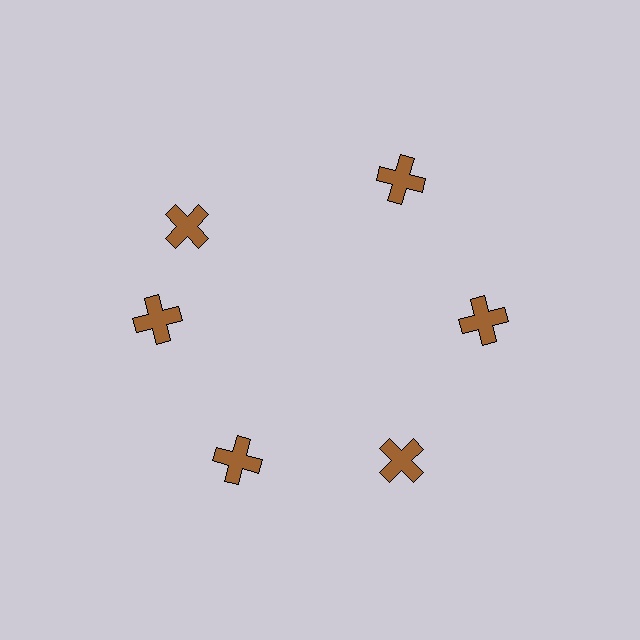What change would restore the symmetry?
The symmetry would be restored by rotating it back into even spacing with its neighbors so that all 6 crosses sit at equal angles and equal distance from the center.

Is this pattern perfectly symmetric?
No. The 6 brown crosses are arranged in a ring, but one element near the 11 o'clock position is rotated out of alignment along the ring, breaking the 6-fold rotational symmetry.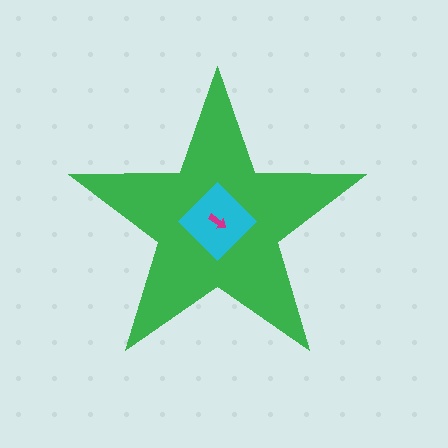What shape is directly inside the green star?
The cyan diamond.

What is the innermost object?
The magenta arrow.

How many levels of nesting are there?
3.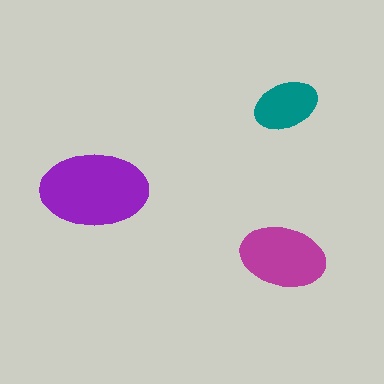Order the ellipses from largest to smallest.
the purple one, the magenta one, the teal one.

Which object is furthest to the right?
The teal ellipse is rightmost.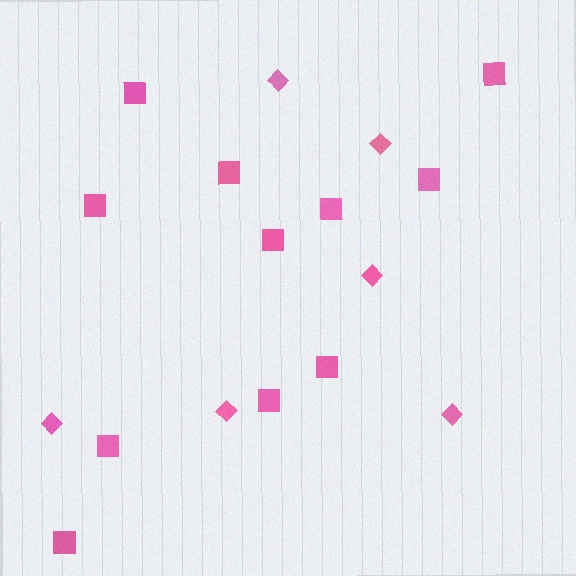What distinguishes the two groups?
There are 2 groups: one group of squares (11) and one group of diamonds (6).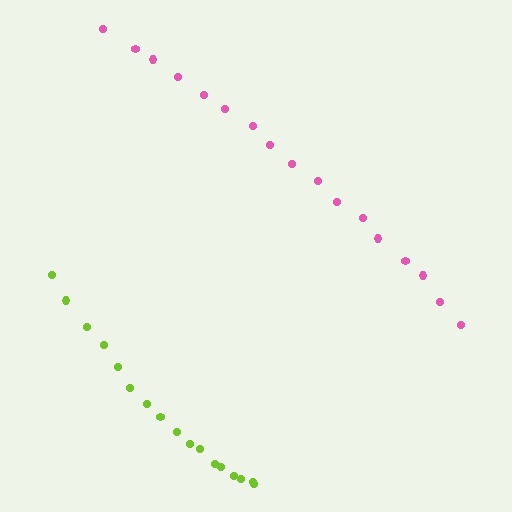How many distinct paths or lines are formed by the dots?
There are 2 distinct paths.